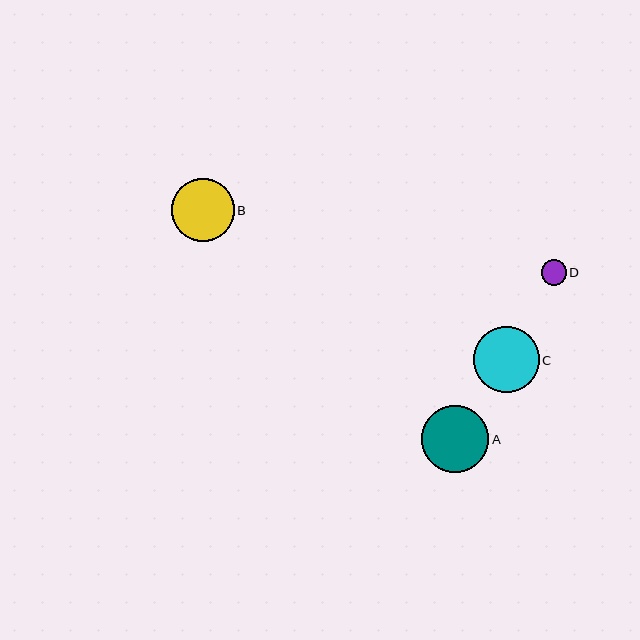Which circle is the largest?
Circle A is the largest with a size of approximately 67 pixels.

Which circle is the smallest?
Circle D is the smallest with a size of approximately 25 pixels.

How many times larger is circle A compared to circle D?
Circle A is approximately 2.7 times the size of circle D.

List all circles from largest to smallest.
From largest to smallest: A, C, B, D.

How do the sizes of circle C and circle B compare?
Circle C and circle B are approximately the same size.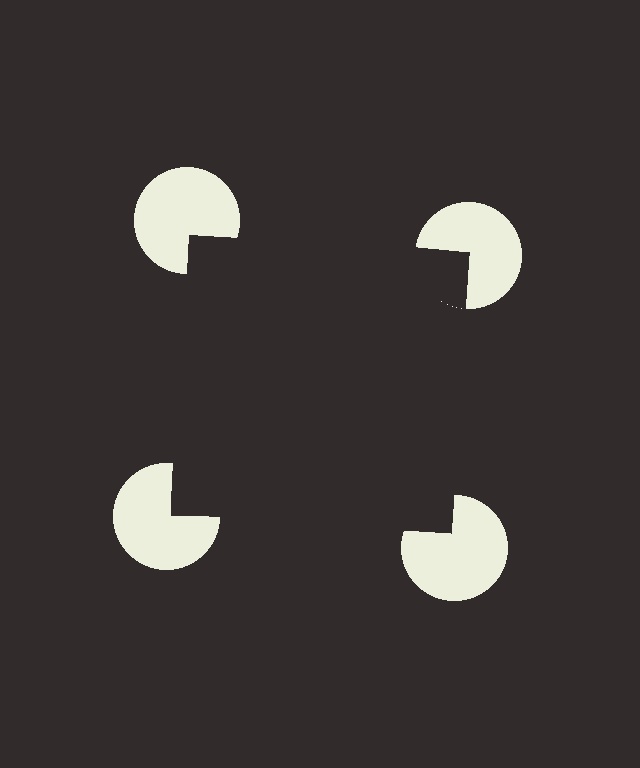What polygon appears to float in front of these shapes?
An illusory square — its edges are inferred from the aligned wedge cuts in the pac-man discs, not physically drawn.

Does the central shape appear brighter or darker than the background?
It typically appears slightly darker than the background, even though no actual brightness change is drawn.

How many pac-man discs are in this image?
There are 4 — one at each vertex of the illusory square.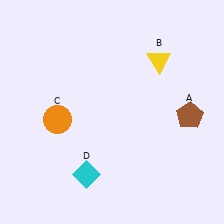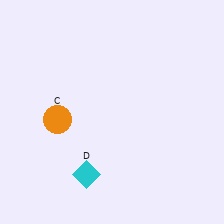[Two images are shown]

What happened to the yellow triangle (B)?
The yellow triangle (B) was removed in Image 2. It was in the top-right area of Image 1.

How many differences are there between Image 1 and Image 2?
There are 2 differences between the two images.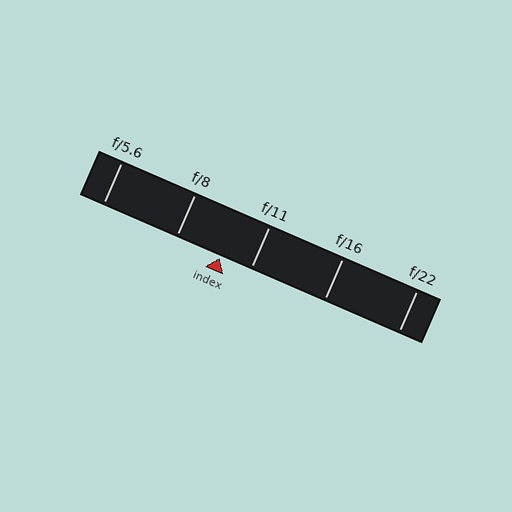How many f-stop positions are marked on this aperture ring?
There are 5 f-stop positions marked.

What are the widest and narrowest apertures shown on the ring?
The widest aperture shown is f/5.6 and the narrowest is f/22.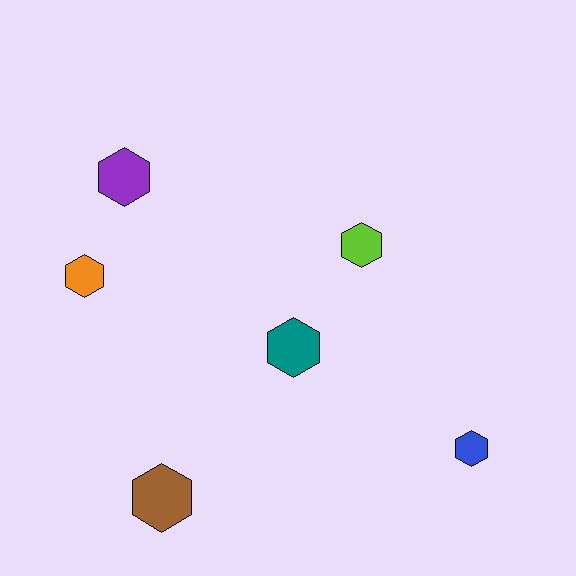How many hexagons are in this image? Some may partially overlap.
There are 6 hexagons.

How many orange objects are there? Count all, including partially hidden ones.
There is 1 orange object.